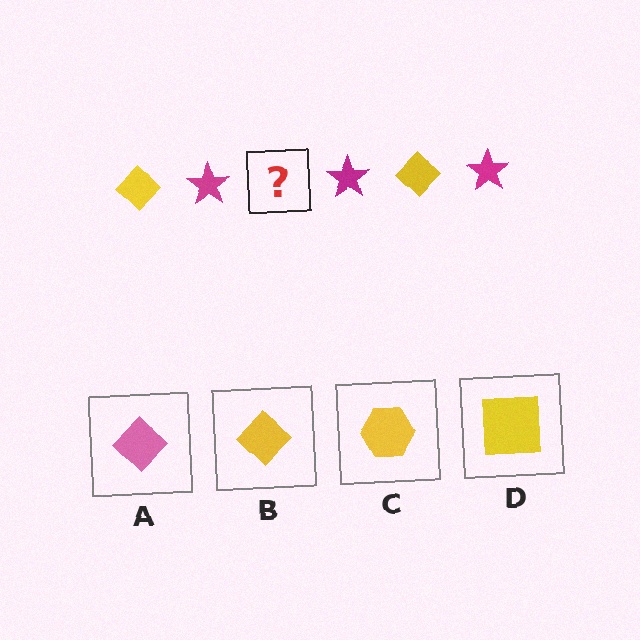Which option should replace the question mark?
Option B.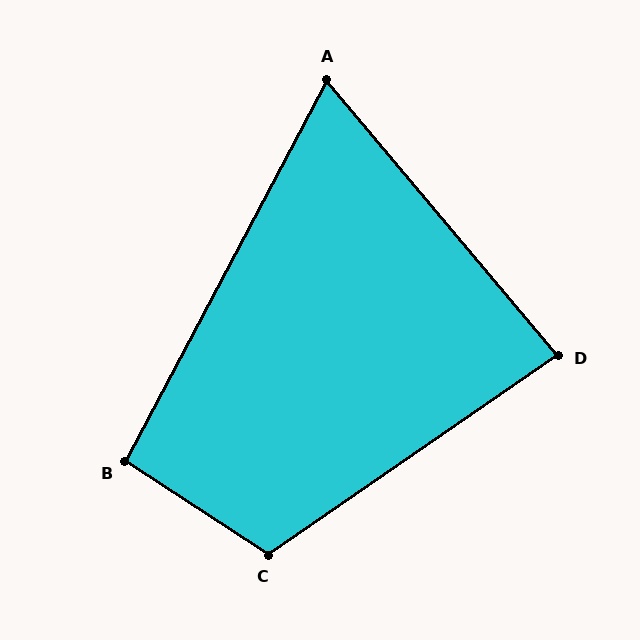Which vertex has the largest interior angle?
C, at approximately 112 degrees.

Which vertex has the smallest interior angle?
A, at approximately 68 degrees.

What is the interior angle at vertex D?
Approximately 85 degrees (acute).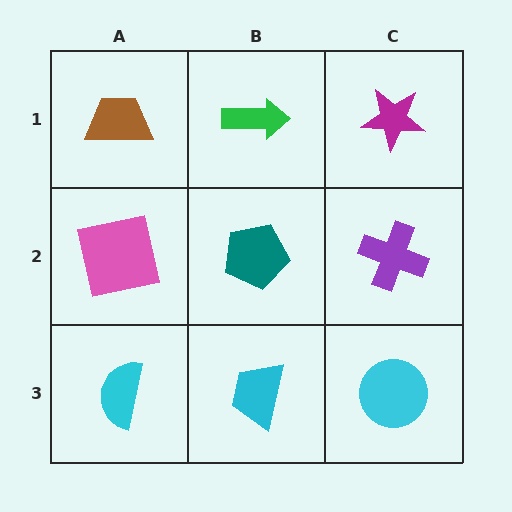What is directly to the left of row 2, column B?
A pink square.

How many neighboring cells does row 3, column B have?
3.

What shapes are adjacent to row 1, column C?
A purple cross (row 2, column C), a green arrow (row 1, column B).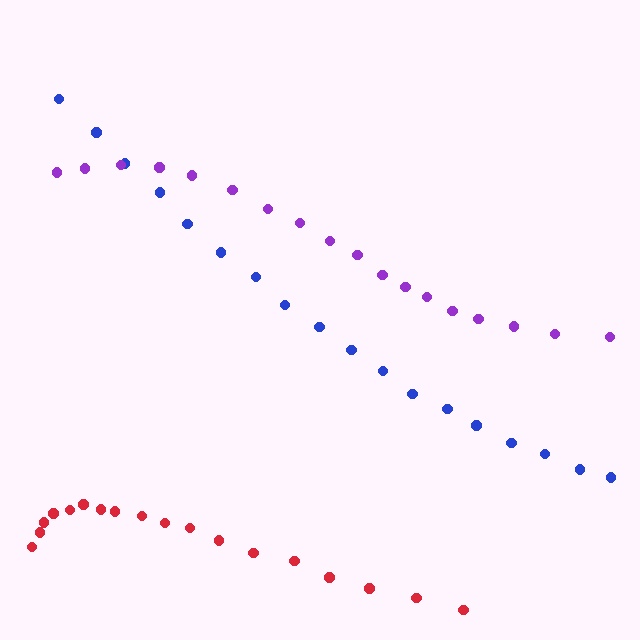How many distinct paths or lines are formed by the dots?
There are 3 distinct paths.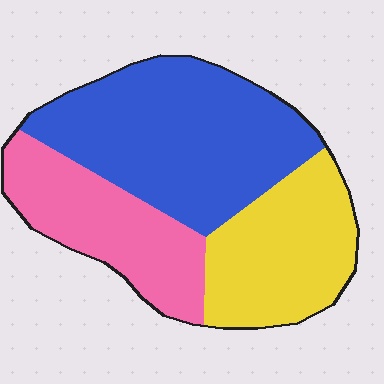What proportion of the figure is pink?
Pink takes up about one quarter (1/4) of the figure.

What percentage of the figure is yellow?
Yellow takes up about one quarter (1/4) of the figure.